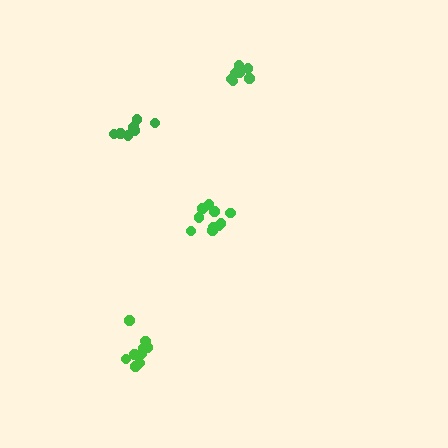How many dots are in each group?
Group 1: 10 dots, Group 2: 7 dots, Group 3: 7 dots, Group 4: 9 dots (33 total).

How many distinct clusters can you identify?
There are 4 distinct clusters.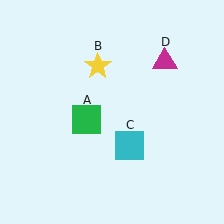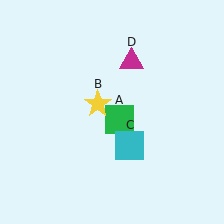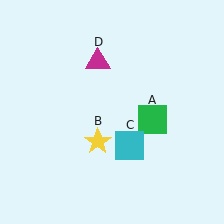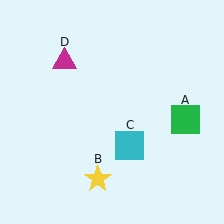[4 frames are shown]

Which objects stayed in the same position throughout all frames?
Cyan square (object C) remained stationary.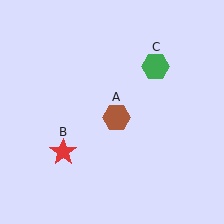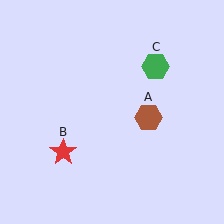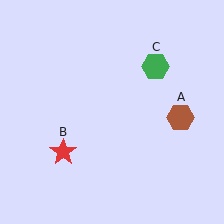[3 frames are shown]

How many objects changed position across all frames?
1 object changed position: brown hexagon (object A).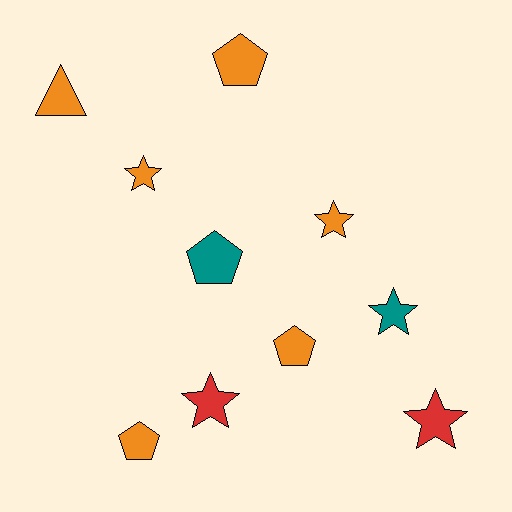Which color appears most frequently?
Orange, with 6 objects.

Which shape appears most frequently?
Star, with 5 objects.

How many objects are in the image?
There are 10 objects.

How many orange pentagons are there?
There are 3 orange pentagons.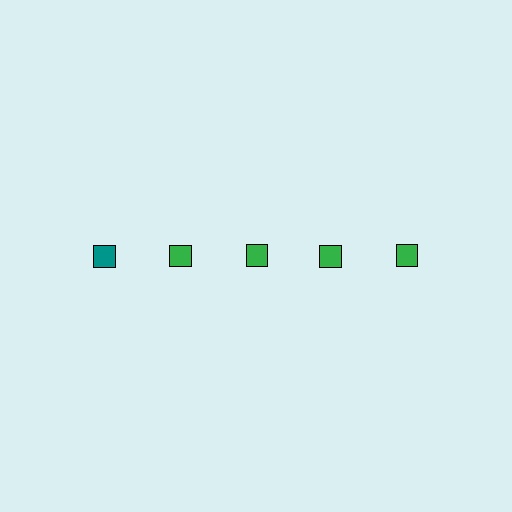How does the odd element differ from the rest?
It has a different color: teal instead of green.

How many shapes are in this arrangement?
There are 5 shapes arranged in a grid pattern.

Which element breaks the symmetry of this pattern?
The teal square in the top row, leftmost column breaks the symmetry. All other shapes are green squares.